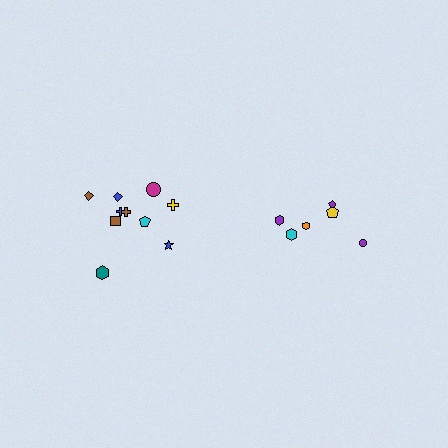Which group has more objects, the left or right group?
The left group.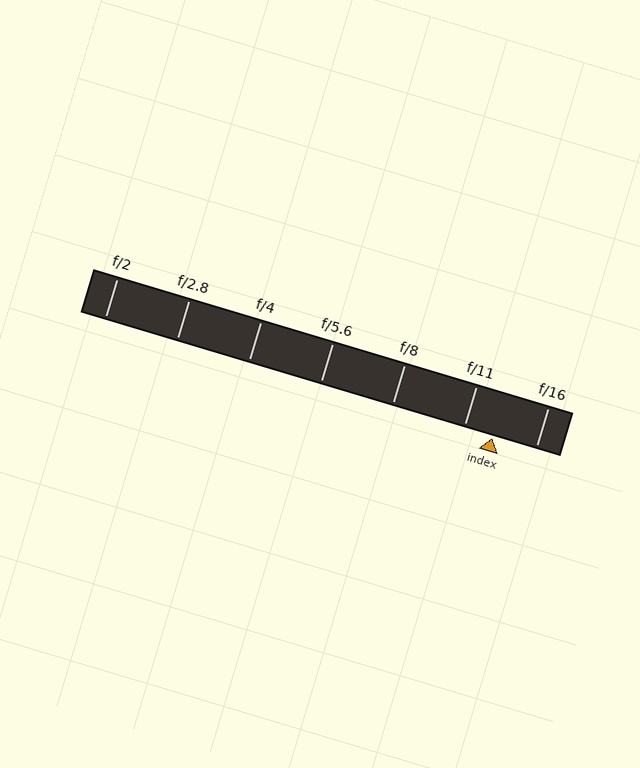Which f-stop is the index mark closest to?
The index mark is closest to f/11.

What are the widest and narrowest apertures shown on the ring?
The widest aperture shown is f/2 and the narrowest is f/16.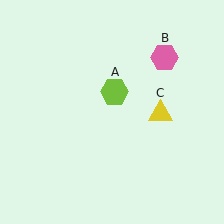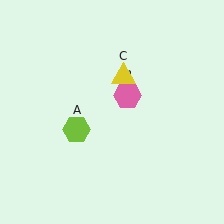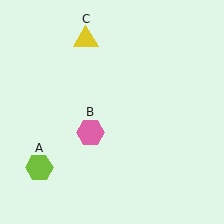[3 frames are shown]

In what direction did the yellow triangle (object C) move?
The yellow triangle (object C) moved up and to the left.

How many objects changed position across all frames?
3 objects changed position: lime hexagon (object A), pink hexagon (object B), yellow triangle (object C).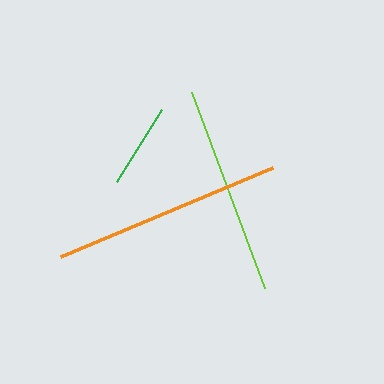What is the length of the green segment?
The green segment is approximately 85 pixels long.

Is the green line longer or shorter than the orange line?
The orange line is longer than the green line.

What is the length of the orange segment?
The orange segment is approximately 230 pixels long.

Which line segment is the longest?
The orange line is the longest at approximately 230 pixels.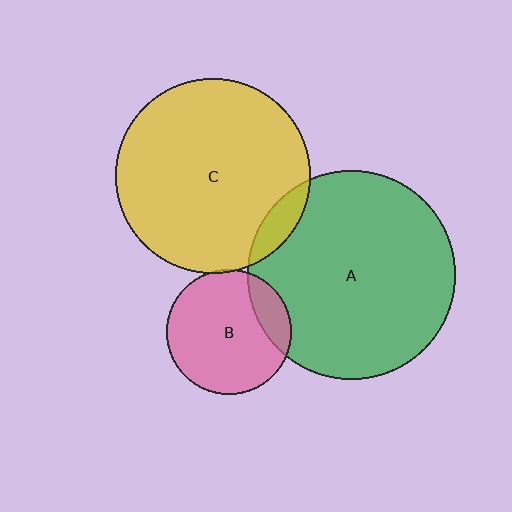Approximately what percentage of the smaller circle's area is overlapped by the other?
Approximately 10%.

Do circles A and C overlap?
Yes.